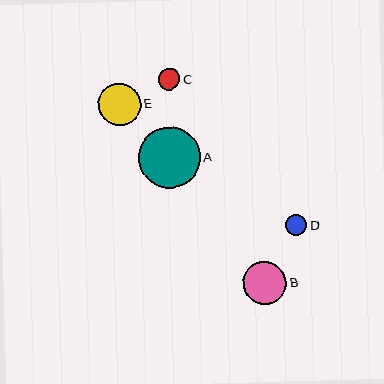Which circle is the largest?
Circle A is the largest with a size of approximately 61 pixels.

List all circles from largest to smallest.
From largest to smallest: A, B, E, C, D.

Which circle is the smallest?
Circle D is the smallest with a size of approximately 21 pixels.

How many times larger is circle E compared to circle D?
Circle E is approximately 2.1 times the size of circle D.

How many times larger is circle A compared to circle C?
Circle A is approximately 2.8 times the size of circle C.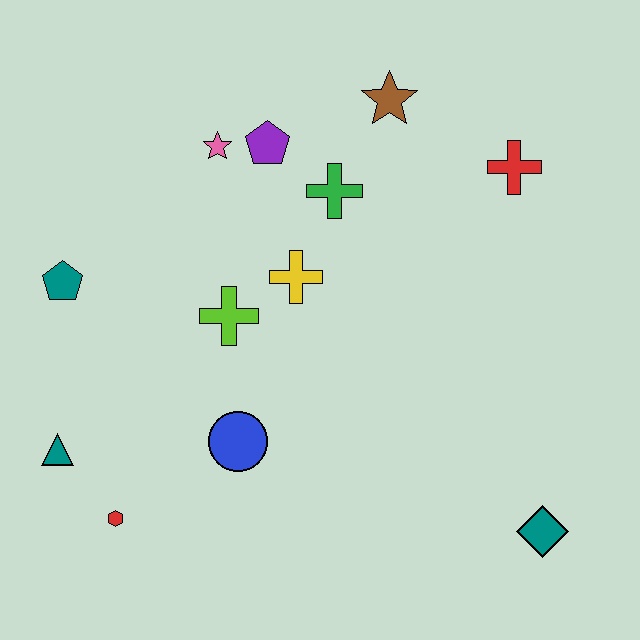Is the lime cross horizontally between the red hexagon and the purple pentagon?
Yes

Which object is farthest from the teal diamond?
The teal pentagon is farthest from the teal diamond.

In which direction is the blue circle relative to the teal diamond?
The blue circle is to the left of the teal diamond.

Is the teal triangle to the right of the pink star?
No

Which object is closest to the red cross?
The brown star is closest to the red cross.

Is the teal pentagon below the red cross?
Yes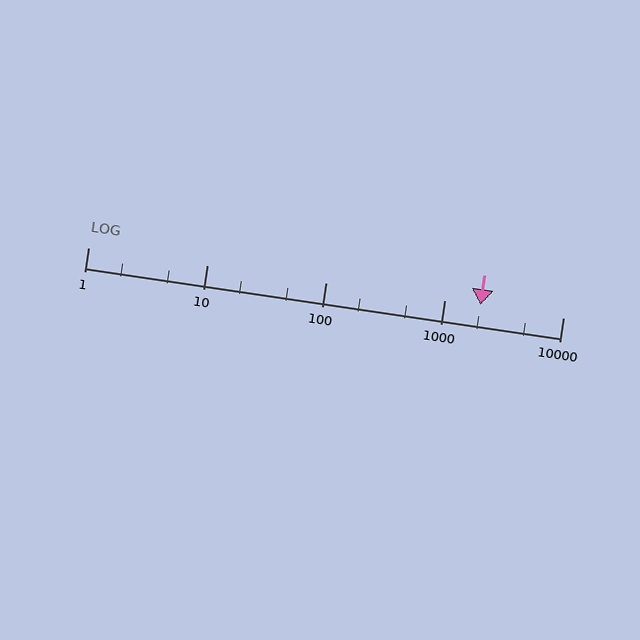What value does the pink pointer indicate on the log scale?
The pointer indicates approximately 2000.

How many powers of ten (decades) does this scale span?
The scale spans 4 decades, from 1 to 10000.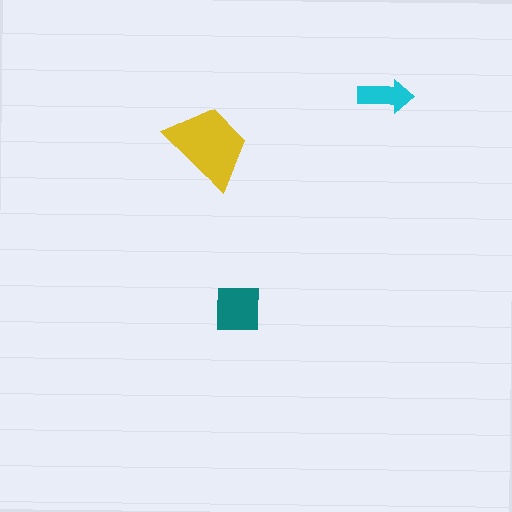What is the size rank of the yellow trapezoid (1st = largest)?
1st.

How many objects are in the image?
There are 3 objects in the image.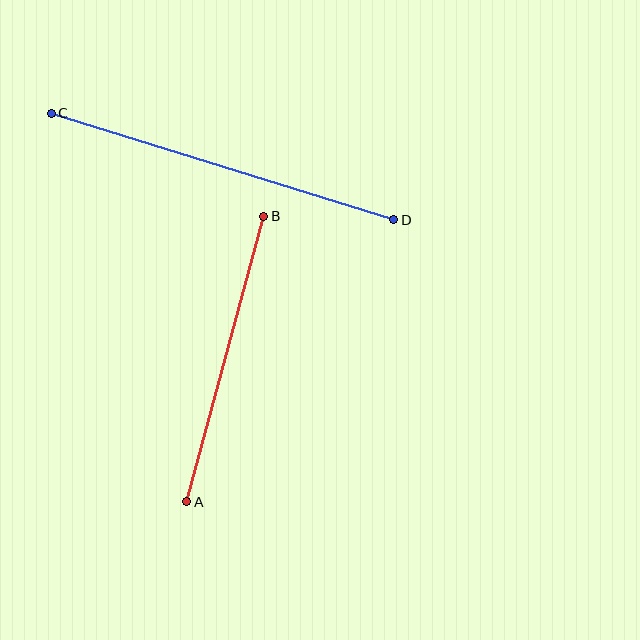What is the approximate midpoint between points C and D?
The midpoint is at approximately (223, 167) pixels.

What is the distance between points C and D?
The distance is approximately 359 pixels.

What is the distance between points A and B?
The distance is approximately 295 pixels.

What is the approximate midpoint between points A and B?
The midpoint is at approximately (225, 359) pixels.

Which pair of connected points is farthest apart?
Points C and D are farthest apart.